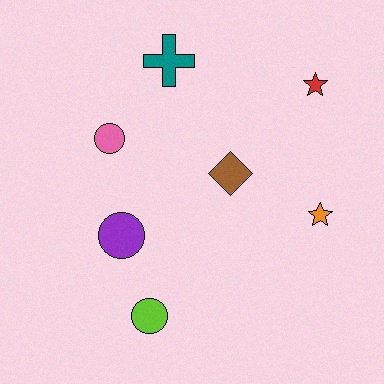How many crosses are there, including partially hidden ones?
There is 1 cross.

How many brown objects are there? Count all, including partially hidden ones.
There is 1 brown object.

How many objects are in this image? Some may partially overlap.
There are 7 objects.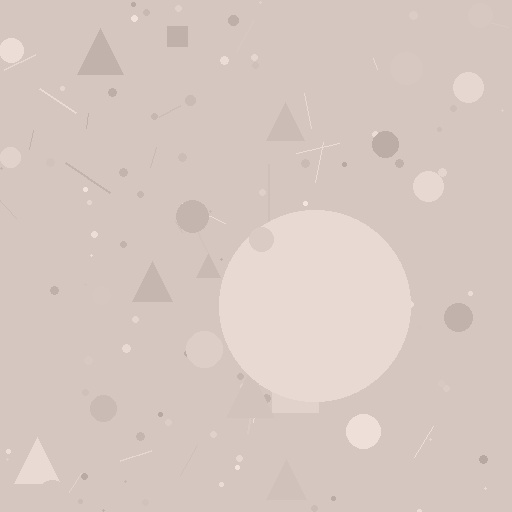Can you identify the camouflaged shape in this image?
The camouflaged shape is a circle.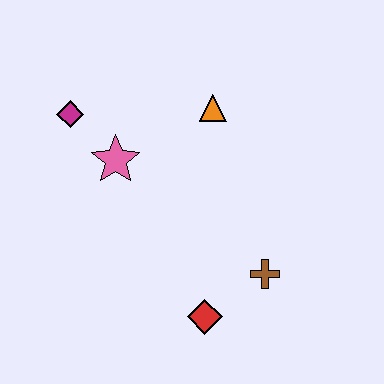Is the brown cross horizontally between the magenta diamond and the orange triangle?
No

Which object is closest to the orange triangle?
The pink star is closest to the orange triangle.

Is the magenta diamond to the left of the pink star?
Yes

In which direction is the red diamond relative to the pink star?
The red diamond is below the pink star.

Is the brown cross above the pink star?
No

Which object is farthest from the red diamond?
The magenta diamond is farthest from the red diamond.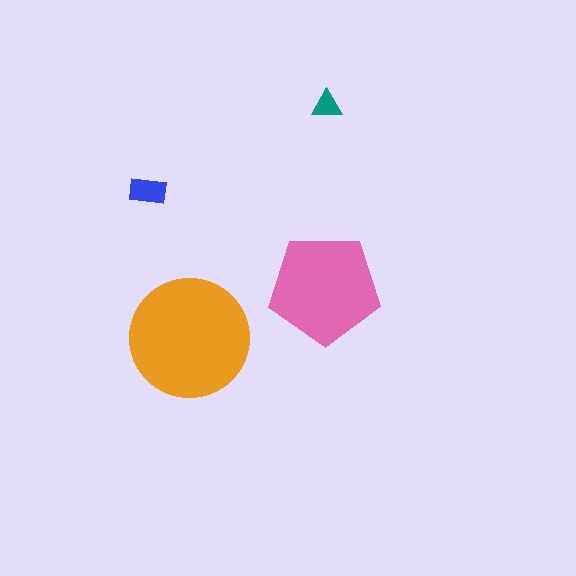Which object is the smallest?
The teal triangle.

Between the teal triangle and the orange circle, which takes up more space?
The orange circle.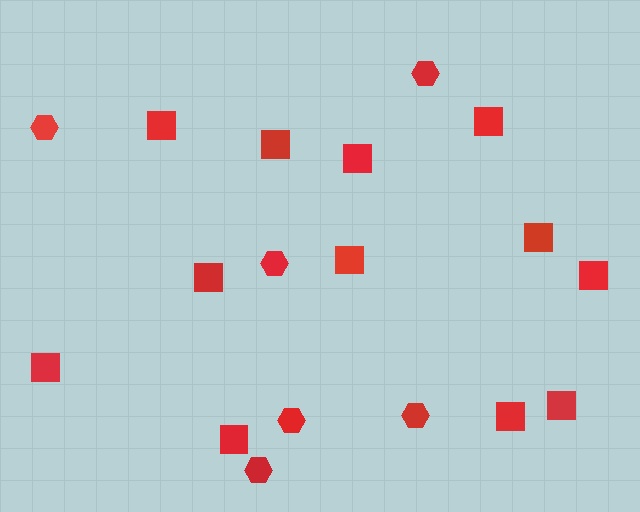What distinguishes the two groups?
There are 2 groups: one group of squares (12) and one group of hexagons (6).